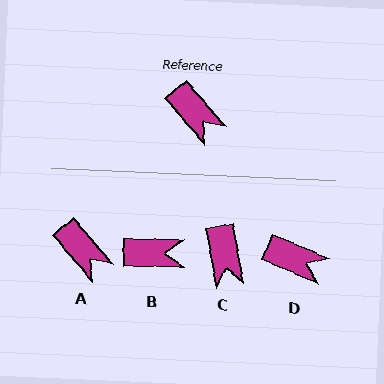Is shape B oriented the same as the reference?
No, it is off by about 49 degrees.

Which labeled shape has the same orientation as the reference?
A.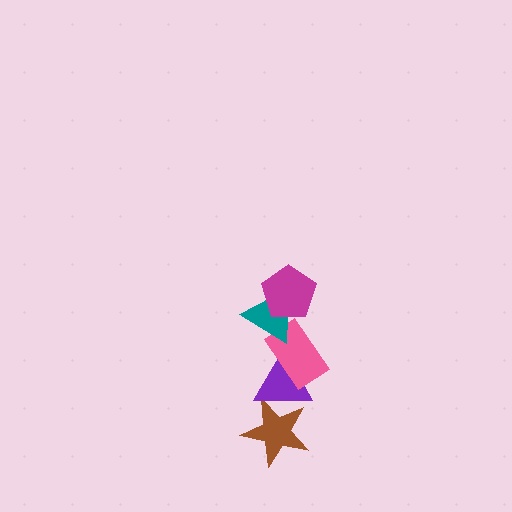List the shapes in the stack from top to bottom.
From top to bottom: the magenta pentagon, the teal triangle, the pink rectangle, the purple triangle, the brown star.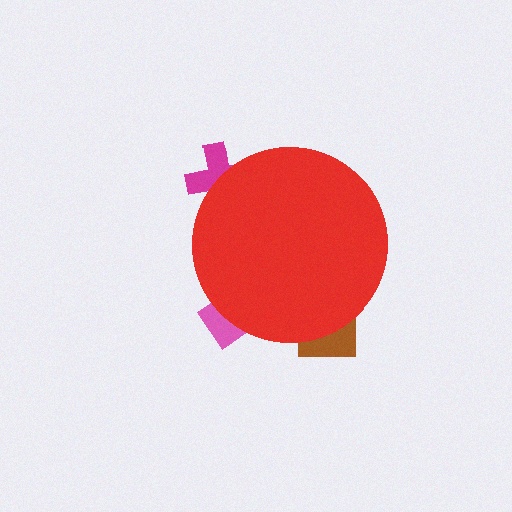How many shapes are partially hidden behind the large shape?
3 shapes are partially hidden.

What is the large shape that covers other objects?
A red circle.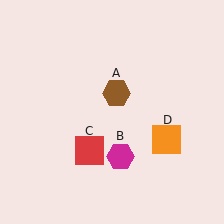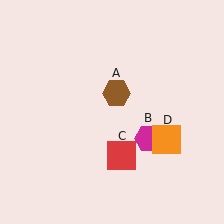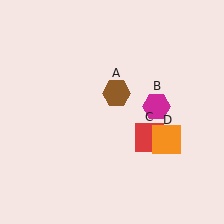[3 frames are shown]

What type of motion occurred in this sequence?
The magenta hexagon (object B), red square (object C) rotated counterclockwise around the center of the scene.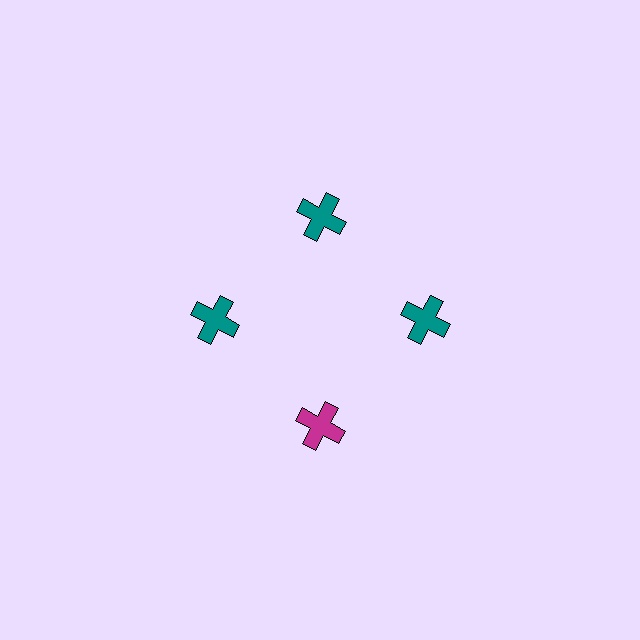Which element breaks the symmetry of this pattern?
The magenta cross at roughly the 6 o'clock position breaks the symmetry. All other shapes are teal crosses.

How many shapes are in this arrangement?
There are 4 shapes arranged in a ring pattern.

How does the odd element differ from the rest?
It has a different color: magenta instead of teal.